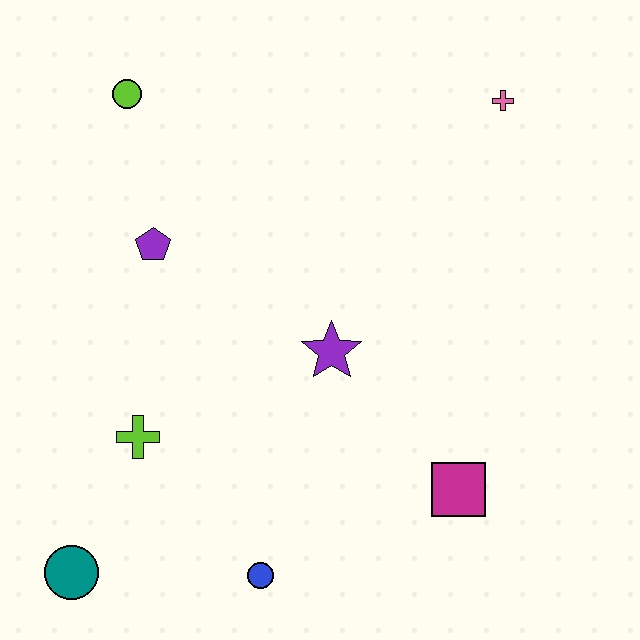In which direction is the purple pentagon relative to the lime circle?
The purple pentagon is below the lime circle.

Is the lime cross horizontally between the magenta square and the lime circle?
Yes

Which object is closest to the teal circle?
The lime cross is closest to the teal circle.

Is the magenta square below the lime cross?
Yes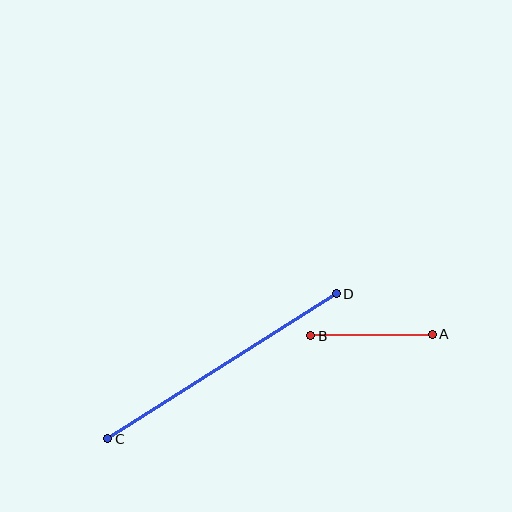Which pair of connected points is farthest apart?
Points C and D are farthest apart.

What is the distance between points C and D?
The distance is approximately 271 pixels.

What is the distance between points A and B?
The distance is approximately 122 pixels.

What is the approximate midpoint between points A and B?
The midpoint is at approximately (371, 335) pixels.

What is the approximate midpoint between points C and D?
The midpoint is at approximately (222, 366) pixels.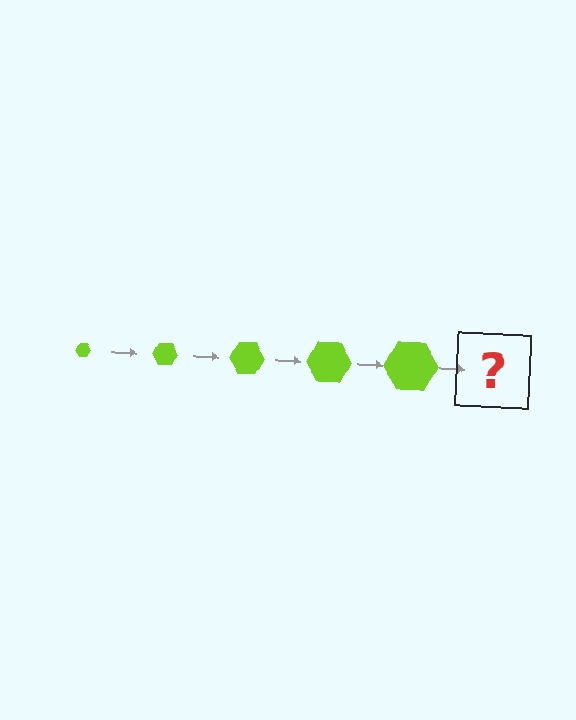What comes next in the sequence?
The next element should be a lime hexagon, larger than the previous one.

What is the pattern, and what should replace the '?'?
The pattern is that the hexagon gets progressively larger each step. The '?' should be a lime hexagon, larger than the previous one.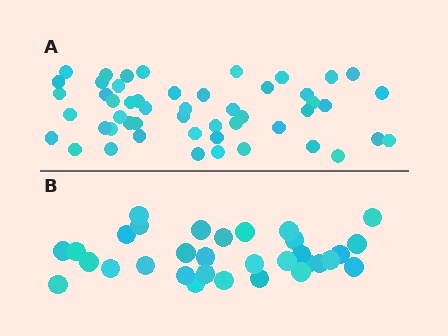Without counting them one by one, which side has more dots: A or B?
Region A (the top region) has more dots.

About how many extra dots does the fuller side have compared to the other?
Region A has approximately 20 more dots than region B.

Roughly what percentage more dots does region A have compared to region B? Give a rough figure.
About 60% more.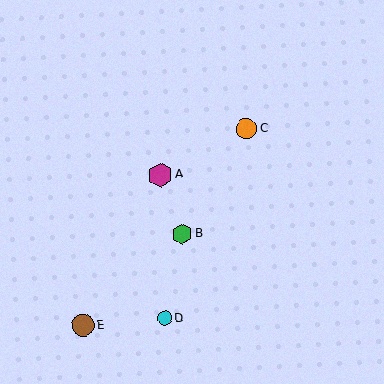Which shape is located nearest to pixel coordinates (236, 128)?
The orange circle (labeled C) at (247, 129) is nearest to that location.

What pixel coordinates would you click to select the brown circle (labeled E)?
Click at (83, 325) to select the brown circle E.